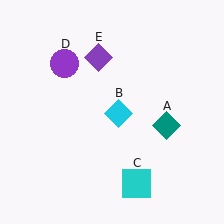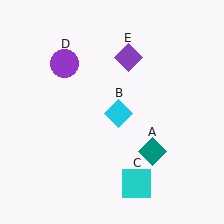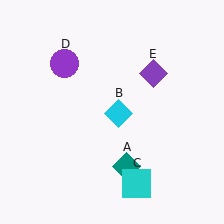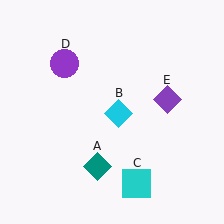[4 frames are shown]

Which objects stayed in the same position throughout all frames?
Cyan diamond (object B) and cyan square (object C) and purple circle (object D) remained stationary.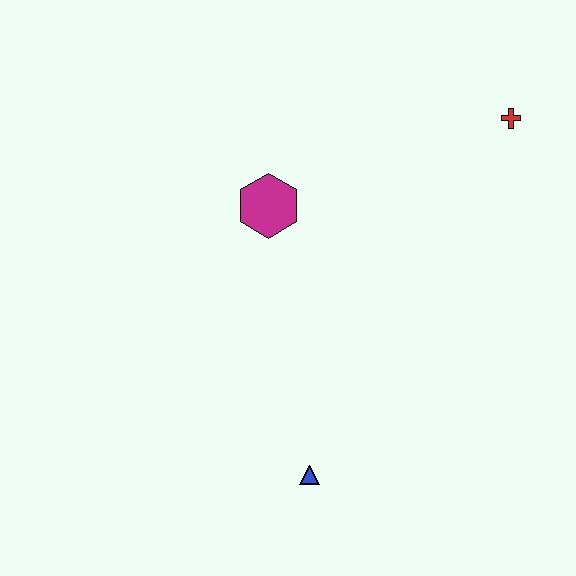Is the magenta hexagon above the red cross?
No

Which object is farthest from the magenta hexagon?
The blue triangle is farthest from the magenta hexagon.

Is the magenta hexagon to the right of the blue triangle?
No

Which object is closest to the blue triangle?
The magenta hexagon is closest to the blue triangle.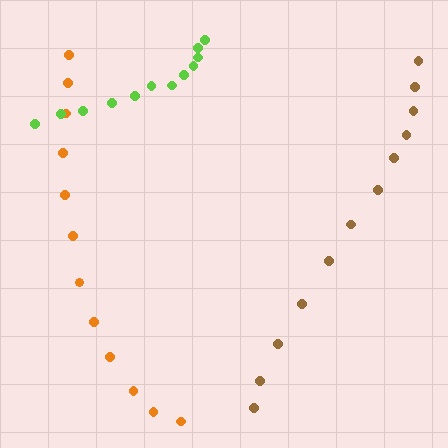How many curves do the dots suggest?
There are 3 distinct paths.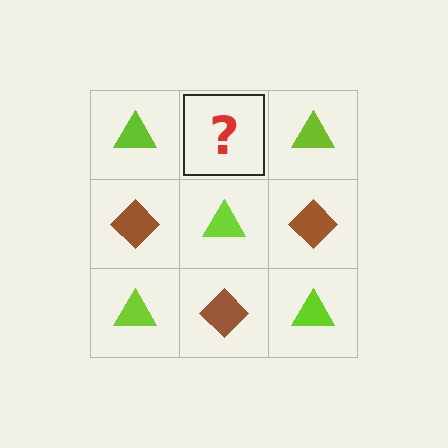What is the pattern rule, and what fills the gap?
The rule is that it alternates lime triangle and brown diamond in a checkerboard pattern. The gap should be filled with a brown diamond.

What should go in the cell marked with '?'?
The missing cell should contain a brown diamond.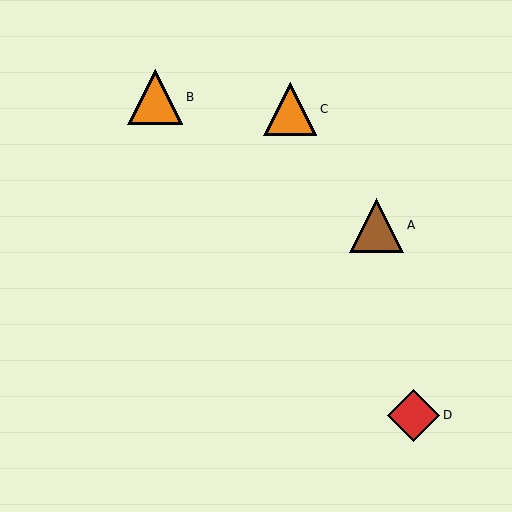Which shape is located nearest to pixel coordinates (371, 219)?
The brown triangle (labeled A) at (377, 225) is nearest to that location.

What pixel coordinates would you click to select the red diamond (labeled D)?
Click at (413, 415) to select the red diamond D.